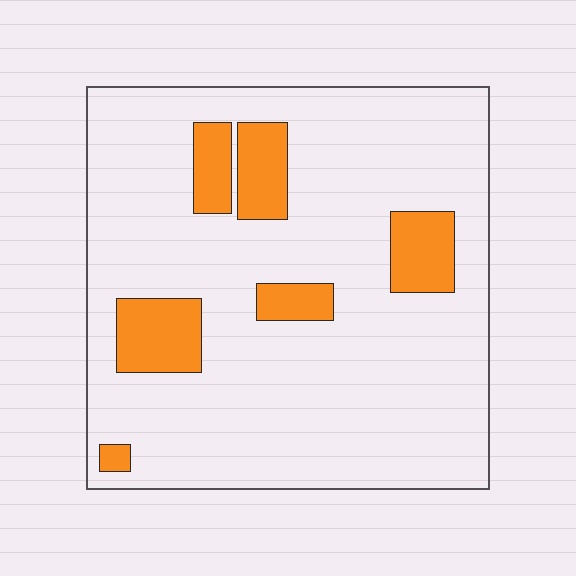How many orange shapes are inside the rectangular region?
6.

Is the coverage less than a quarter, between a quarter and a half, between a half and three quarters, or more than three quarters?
Less than a quarter.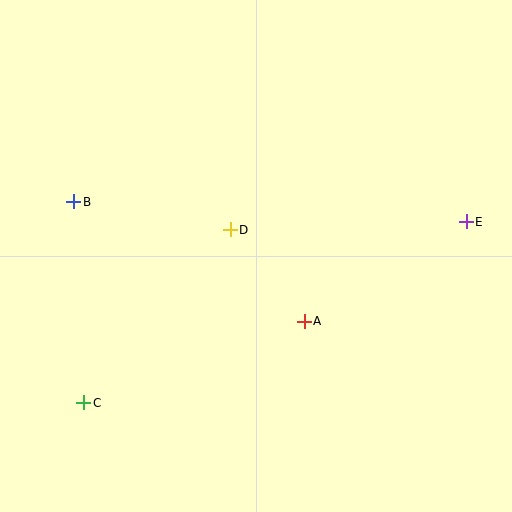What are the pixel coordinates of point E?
Point E is at (466, 222).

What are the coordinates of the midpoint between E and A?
The midpoint between E and A is at (385, 272).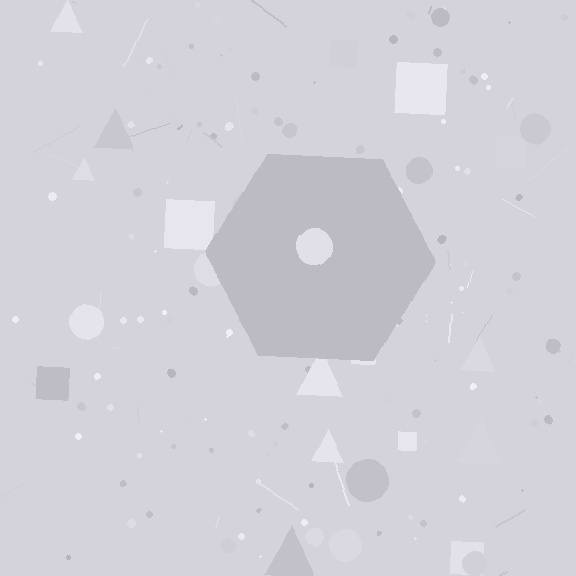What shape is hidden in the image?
A hexagon is hidden in the image.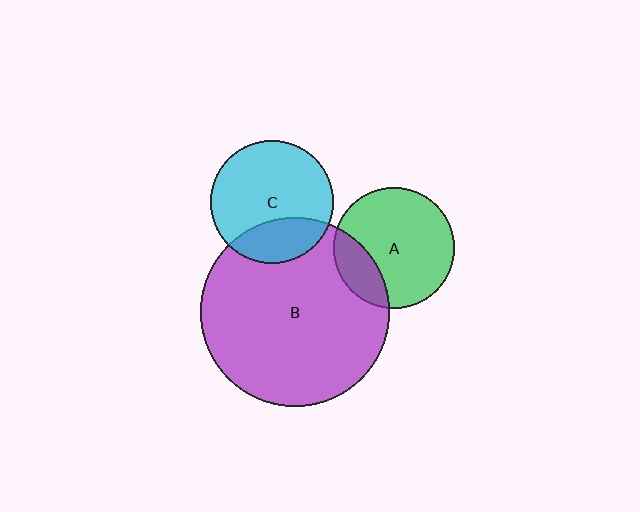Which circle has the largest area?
Circle B (purple).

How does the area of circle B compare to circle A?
Approximately 2.4 times.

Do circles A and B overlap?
Yes.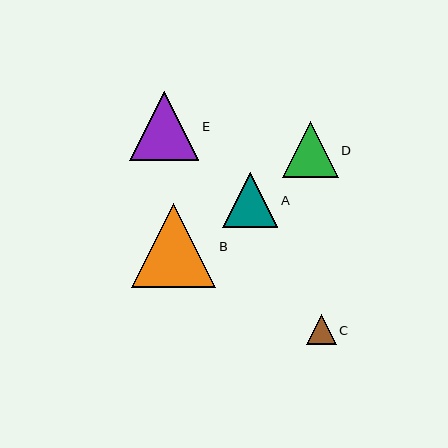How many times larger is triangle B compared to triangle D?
Triangle B is approximately 1.5 times the size of triangle D.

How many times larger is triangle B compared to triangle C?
Triangle B is approximately 2.8 times the size of triangle C.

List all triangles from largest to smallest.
From largest to smallest: B, E, D, A, C.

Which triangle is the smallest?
Triangle C is the smallest with a size of approximately 30 pixels.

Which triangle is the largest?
Triangle B is the largest with a size of approximately 84 pixels.